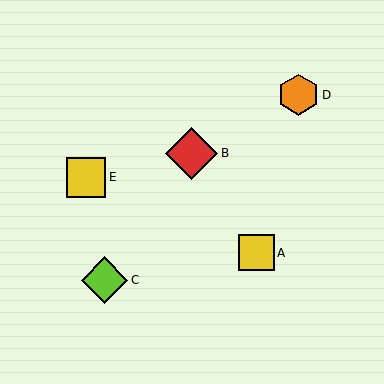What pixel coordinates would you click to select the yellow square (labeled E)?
Click at (86, 177) to select the yellow square E.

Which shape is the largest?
The red diamond (labeled B) is the largest.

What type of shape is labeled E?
Shape E is a yellow square.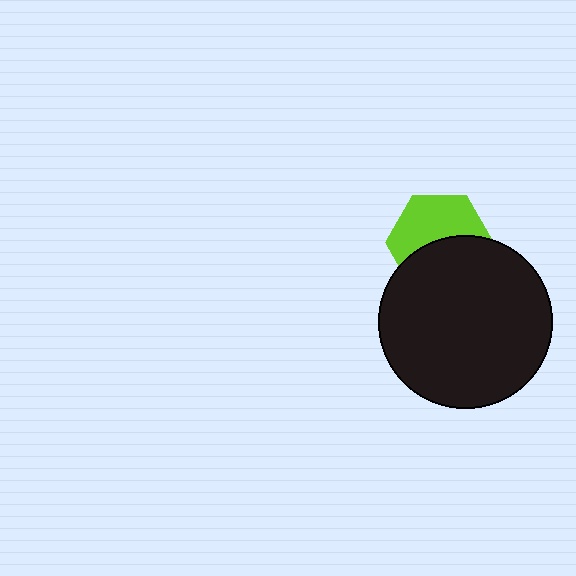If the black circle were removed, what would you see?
You would see the complete lime hexagon.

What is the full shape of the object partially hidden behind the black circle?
The partially hidden object is a lime hexagon.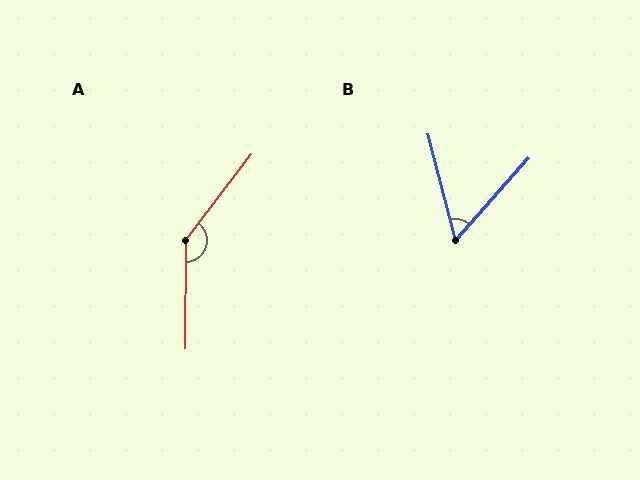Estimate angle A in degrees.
Approximately 143 degrees.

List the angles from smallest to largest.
B (56°), A (143°).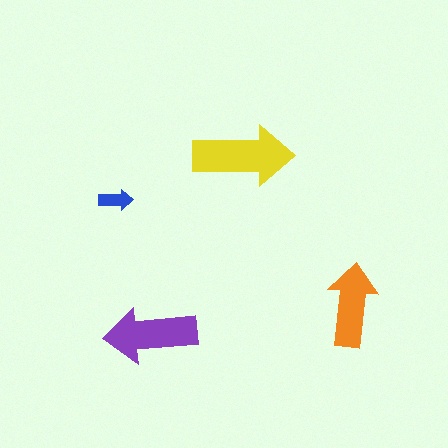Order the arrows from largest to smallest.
the yellow one, the purple one, the orange one, the blue one.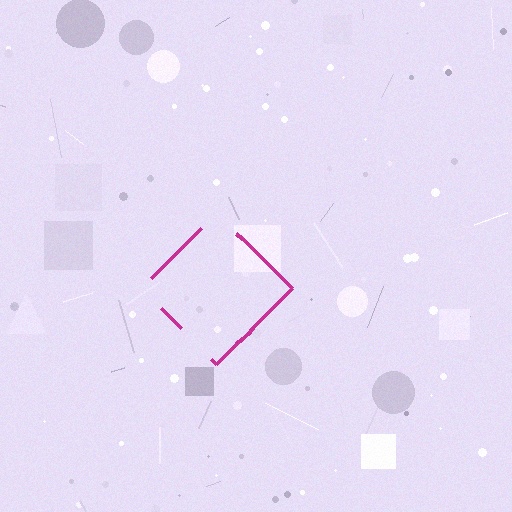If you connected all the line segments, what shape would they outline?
They would outline a diamond.